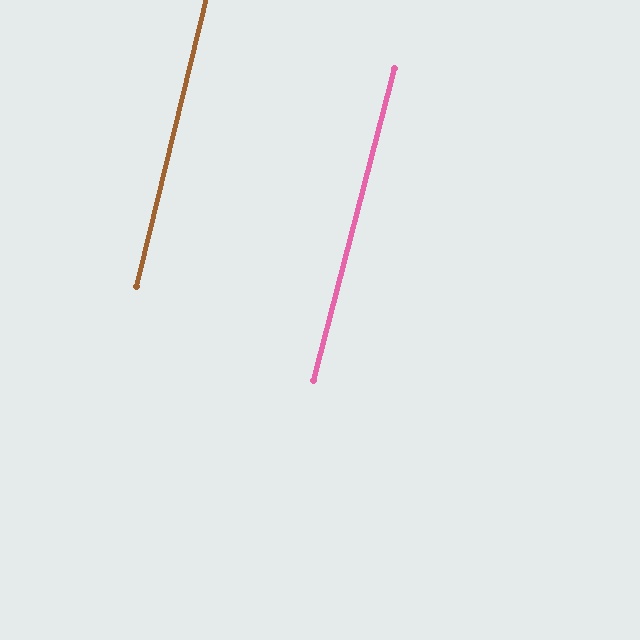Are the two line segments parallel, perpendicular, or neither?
Parallel — their directions differ by only 1.0°.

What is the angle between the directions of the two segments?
Approximately 1 degree.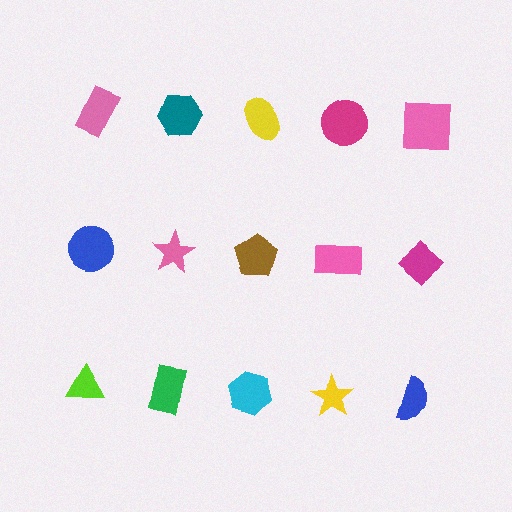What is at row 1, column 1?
A pink rectangle.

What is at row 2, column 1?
A blue circle.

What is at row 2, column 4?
A pink rectangle.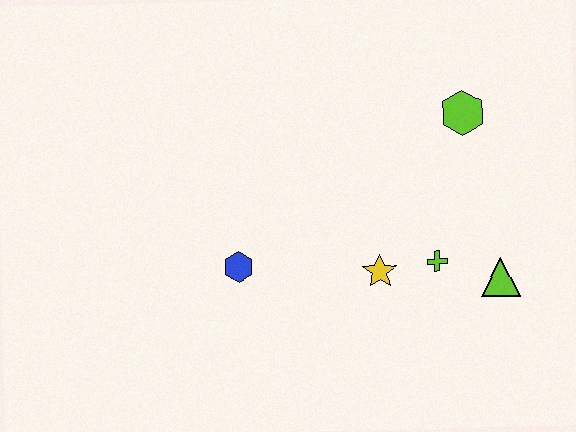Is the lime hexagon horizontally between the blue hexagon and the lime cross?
No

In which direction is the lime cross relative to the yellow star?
The lime cross is to the right of the yellow star.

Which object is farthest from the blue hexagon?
The lime hexagon is farthest from the blue hexagon.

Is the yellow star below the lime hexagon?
Yes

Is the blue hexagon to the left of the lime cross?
Yes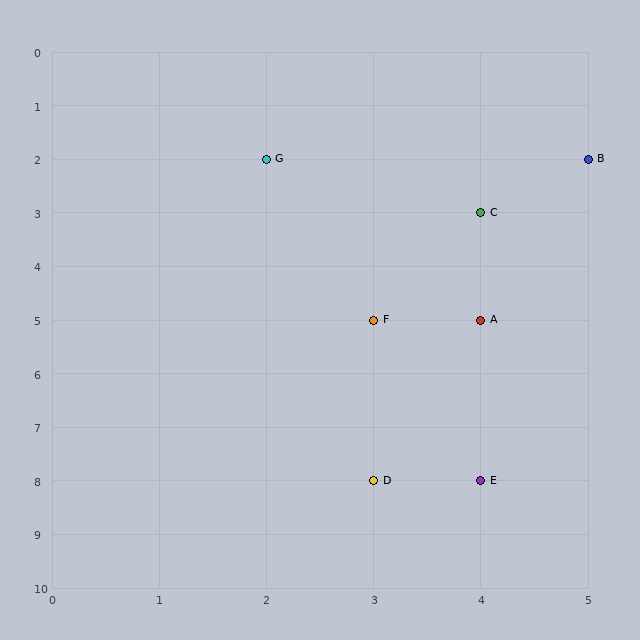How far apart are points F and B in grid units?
Points F and B are 2 columns and 3 rows apart (about 3.6 grid units diagonally).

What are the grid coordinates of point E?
Point E is at grid coordinates (4, 8).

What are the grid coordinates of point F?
Point F is at grid coordinates (3, 5).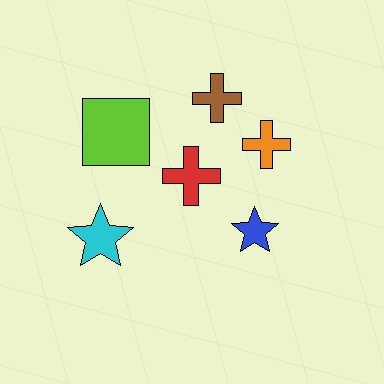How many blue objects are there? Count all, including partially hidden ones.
There is 1 blue object.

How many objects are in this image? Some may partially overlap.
There are 6 objects.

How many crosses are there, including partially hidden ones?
There are 3 crosses.